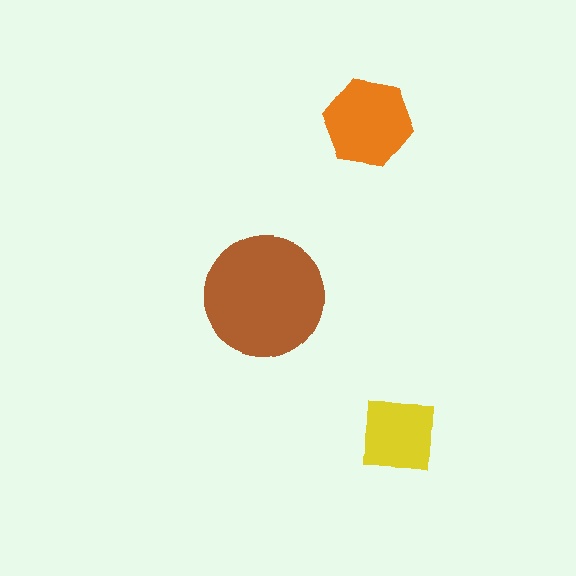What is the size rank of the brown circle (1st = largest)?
1st.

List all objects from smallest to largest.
The yellow square, the orange hexagon, the brown circle.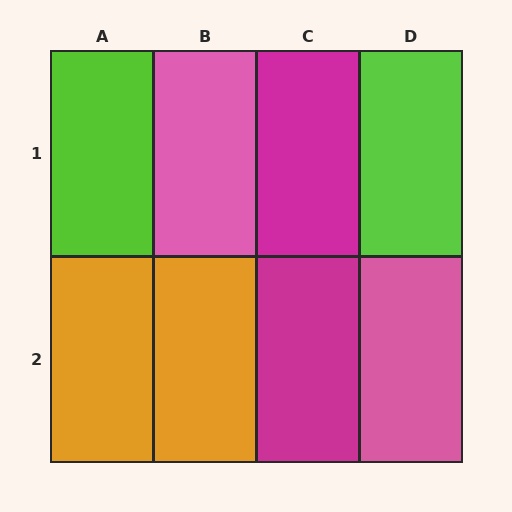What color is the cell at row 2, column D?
Pink.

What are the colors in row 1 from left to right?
Lime, pink, magenta, lime.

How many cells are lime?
2 cells are lime.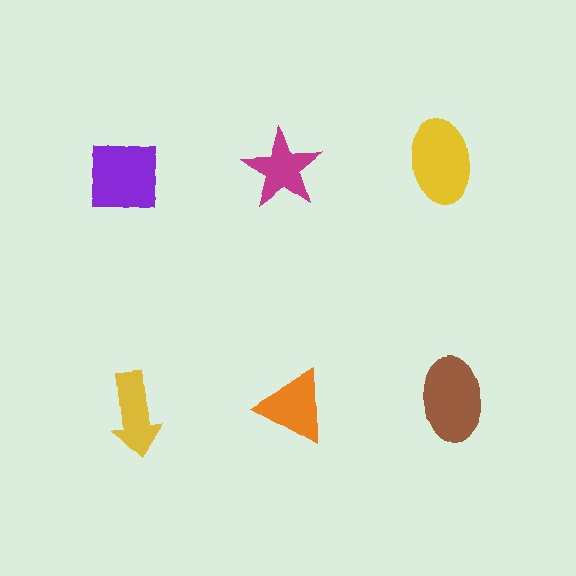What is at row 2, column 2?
An orange triangle.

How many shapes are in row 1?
3 shapes.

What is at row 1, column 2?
A magenta star.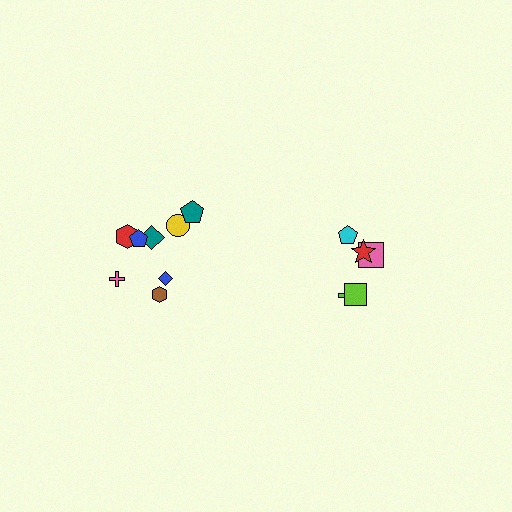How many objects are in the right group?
There are 5 objects.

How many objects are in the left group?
There are 8 objects.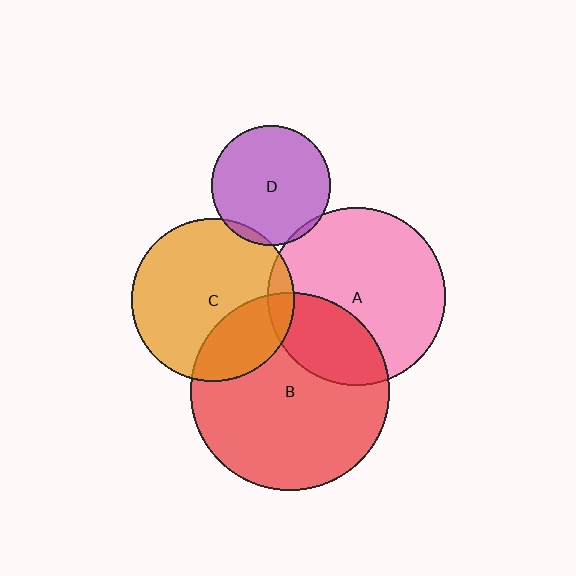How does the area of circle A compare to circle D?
Approximately 2.2 times.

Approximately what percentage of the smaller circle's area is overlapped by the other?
Approximately 25%.